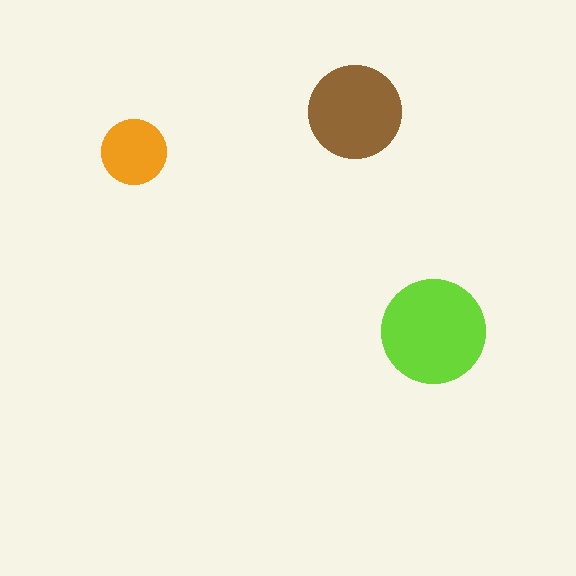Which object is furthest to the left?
The orange circle is leftmost.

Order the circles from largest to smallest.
the lime one, the brown one, the orange one.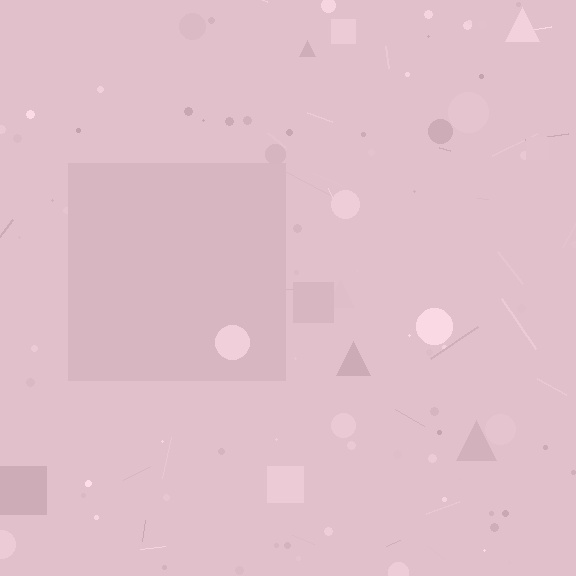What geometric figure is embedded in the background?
A square is embedded in the background.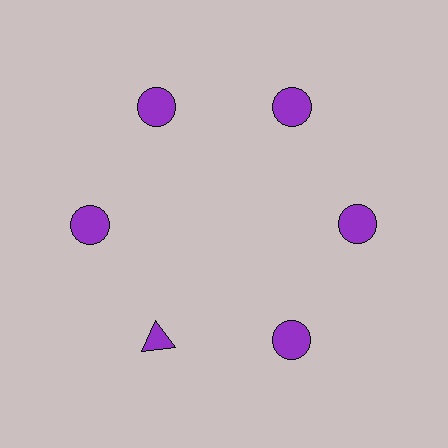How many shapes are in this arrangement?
There are 6 shapes arranged in a ring pattern.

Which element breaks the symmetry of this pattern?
The purple triangle at roughly the 7 o'clock position breaks the symmetry. All other shapes are purple circles.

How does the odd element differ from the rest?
It has a different shape: triangle instead of circle.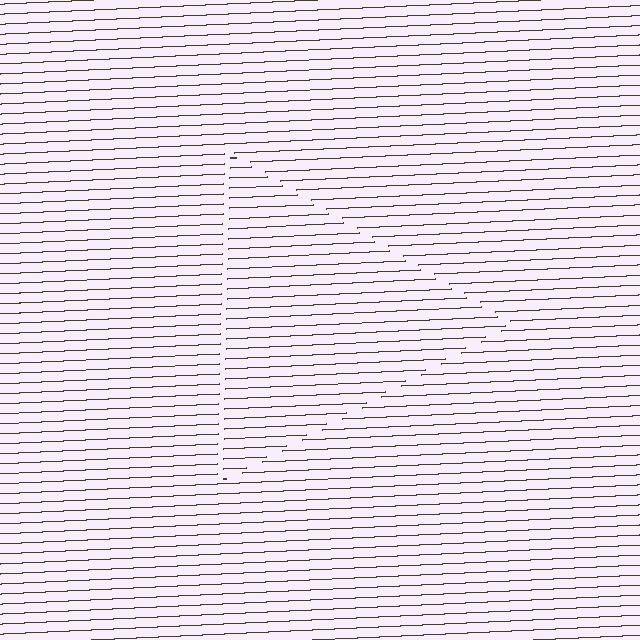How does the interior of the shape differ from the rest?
The interior of the shape contains the same grating, shifted by half a period — the contour is defined by the phase discontinuity where line-ends from the inner and outer gratings abut.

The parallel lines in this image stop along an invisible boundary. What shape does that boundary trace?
An illusory triangle. The interior of the shape contains the same grating, shifted by half a period — the contour is defined by the phase discontinuity where line-ends from the inner and outer gratings abut.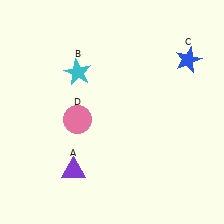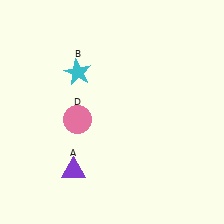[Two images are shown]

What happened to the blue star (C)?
The blue star (C) was removed in Image 2. It was in the top-right area of Image 1.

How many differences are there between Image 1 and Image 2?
There is 1 difference between the two images.